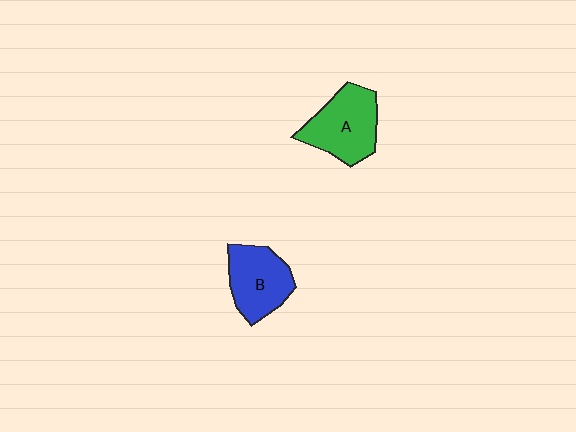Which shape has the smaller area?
Shape B (blue).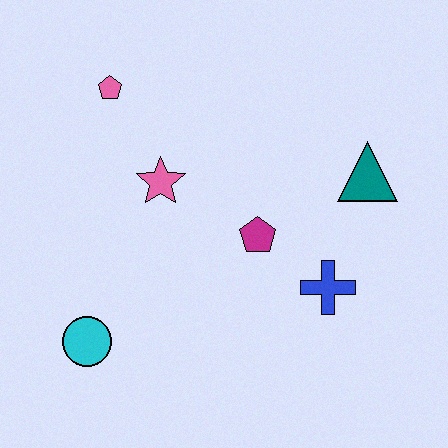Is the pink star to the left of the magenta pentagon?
Yes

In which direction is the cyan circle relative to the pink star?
The cyan circle is below the pink star.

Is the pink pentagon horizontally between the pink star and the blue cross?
No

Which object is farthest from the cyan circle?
The teal triangle is farthest from the cyan circle.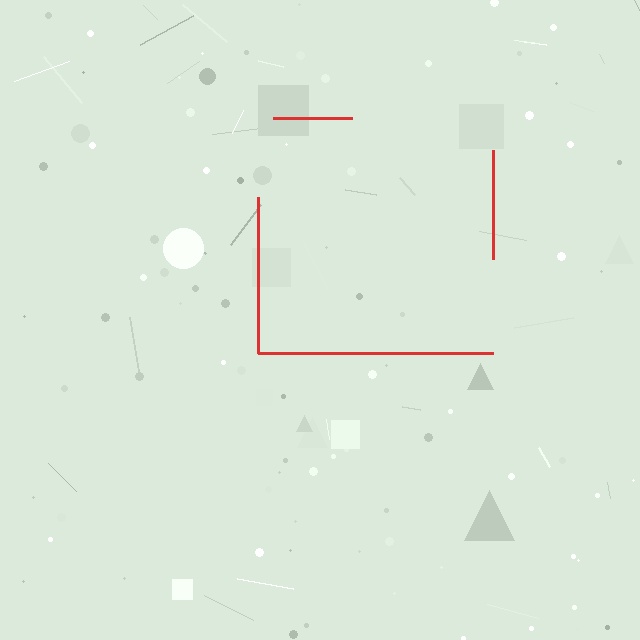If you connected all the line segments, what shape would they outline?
They would outline a square.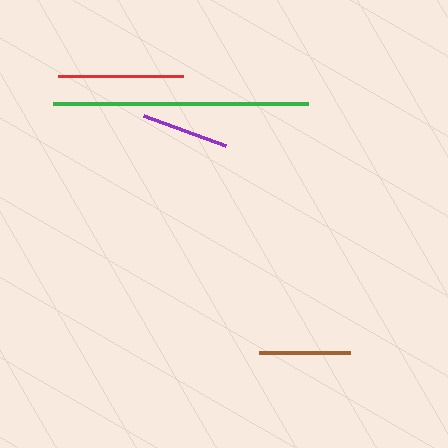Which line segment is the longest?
The green line is the longest at approximately 255 pixels.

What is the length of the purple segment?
The purple segment is approximately 87 pixels long.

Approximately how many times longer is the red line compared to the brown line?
The red line is approximately 1.4 times the length of the brown line.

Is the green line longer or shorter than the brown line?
The green line is longer than the brown line.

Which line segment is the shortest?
The purple line is the shortest at approximately 87 pixels.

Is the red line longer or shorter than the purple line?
The red line is longer than the purple line.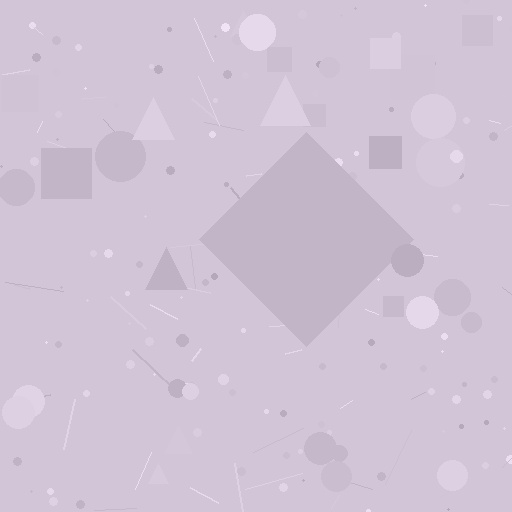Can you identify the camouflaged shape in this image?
The camouflaged shape is a diamond.